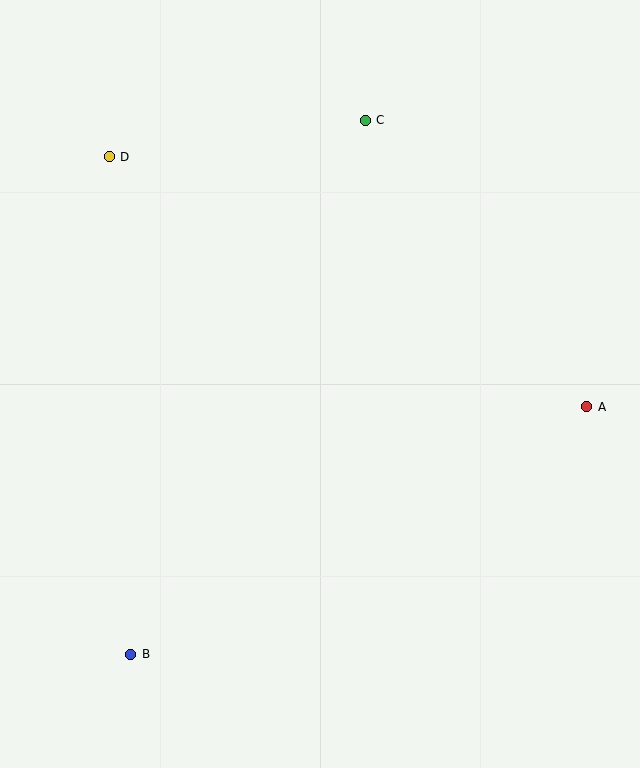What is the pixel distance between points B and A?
The distance between B and A is 519 pixels.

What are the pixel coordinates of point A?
Point A is at (587, 407).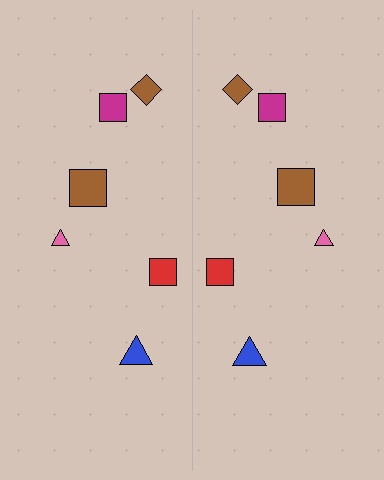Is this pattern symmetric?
Yes, this pattern has bilateral (reflection) symmetry.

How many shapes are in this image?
There are 12 shapes in this image.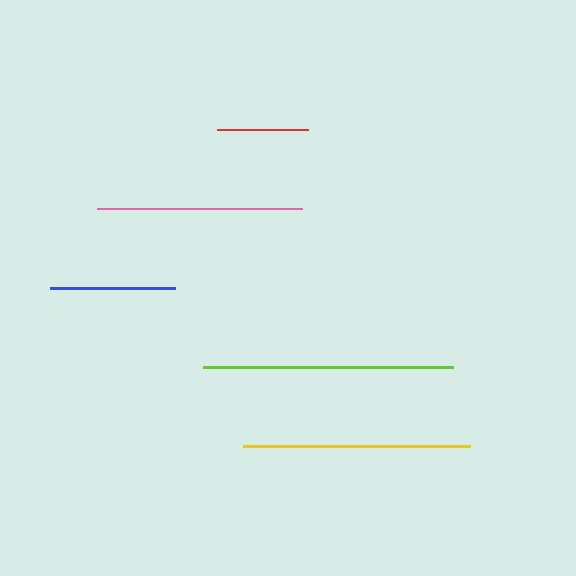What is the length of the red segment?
The red segment is approximately 91 pixels long.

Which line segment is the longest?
The lime line is the longest at approximately 250 pixels.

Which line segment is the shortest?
The red line is the shortest at approximately 91 pixels.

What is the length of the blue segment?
The blue segment is approximately 124 pixels long.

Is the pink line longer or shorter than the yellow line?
The yellow line is longer than the pink line.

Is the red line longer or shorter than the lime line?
The lime line is longer than the red line.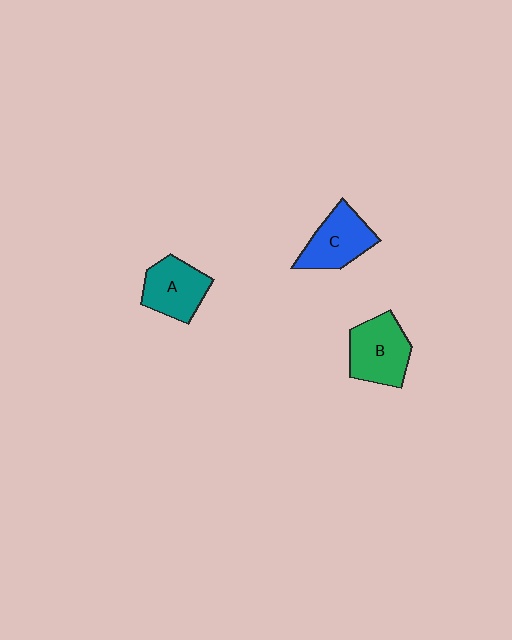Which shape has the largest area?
Shape B (green).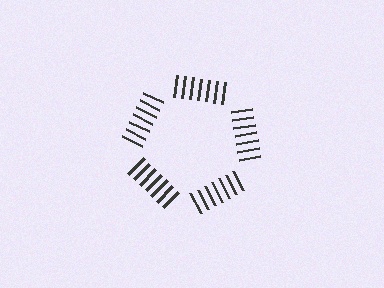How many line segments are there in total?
35 — 7 along each of the 5 edges.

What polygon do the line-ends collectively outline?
An illusory pentagon — the line segments terminate on its edges but no continuous stroke is drawn.